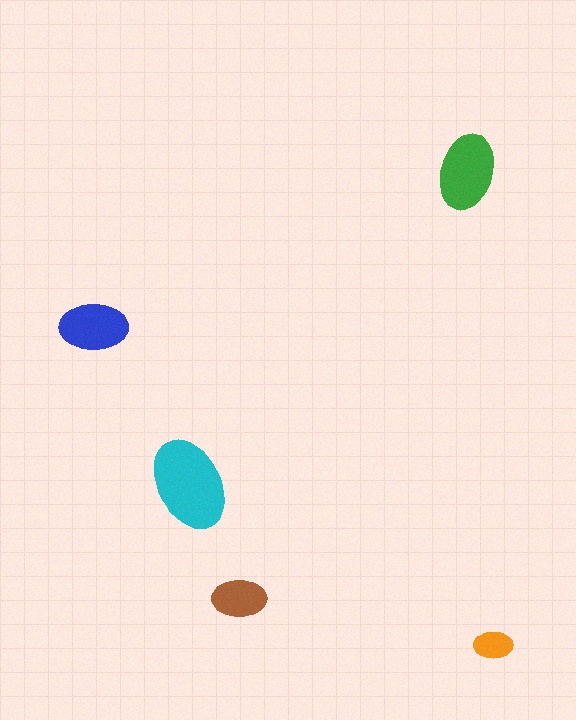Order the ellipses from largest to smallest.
the cyan one, the green one, the blue one, the brown one, the orange one.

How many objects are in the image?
There are 5 objects in the image.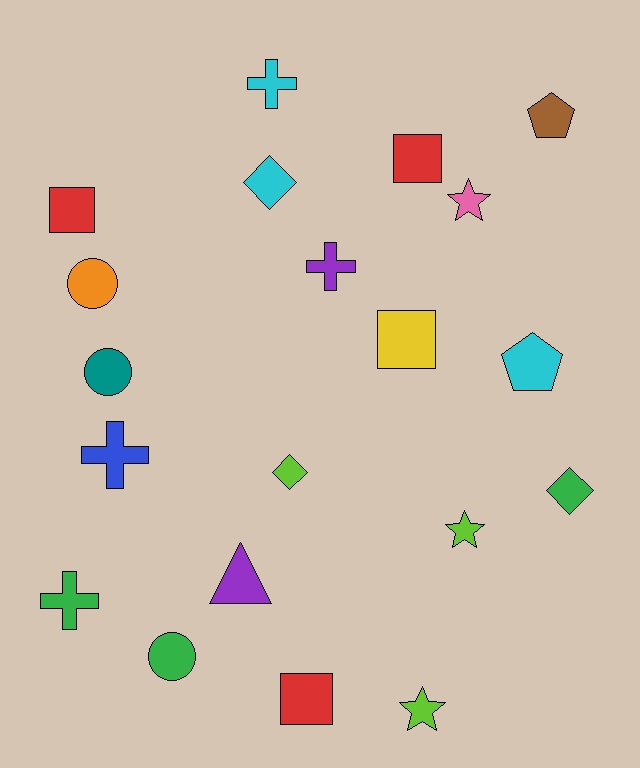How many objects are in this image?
There are 20 objects.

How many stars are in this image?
There are 3 stars.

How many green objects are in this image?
There are 3 green objects.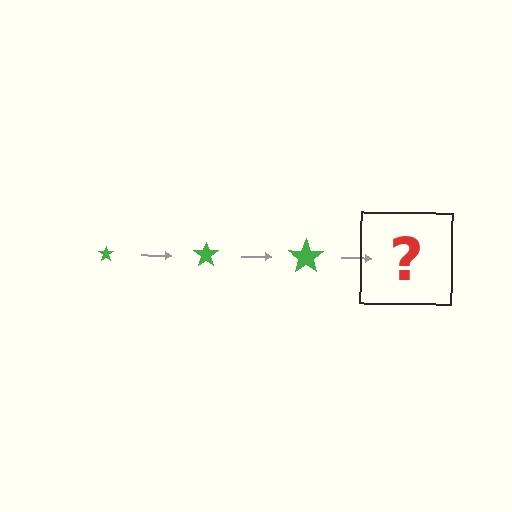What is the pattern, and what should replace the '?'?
The pattern is that the star gets progressively larger each step. The '?' should be a green star, larger than the previous one.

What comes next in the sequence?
The next element should be a green star, larger than the previous one.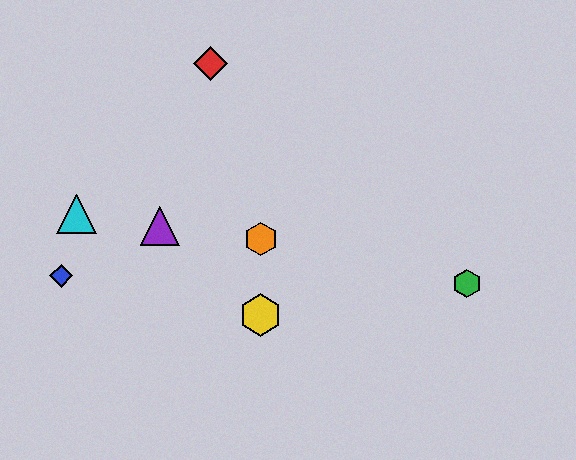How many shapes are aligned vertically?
2 shapes (the yellow hexagon, the orange hexagon) are aligned vertically.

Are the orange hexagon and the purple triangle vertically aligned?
No, the orange hexagon is at x≈261 and the purple triangle is at x≈160.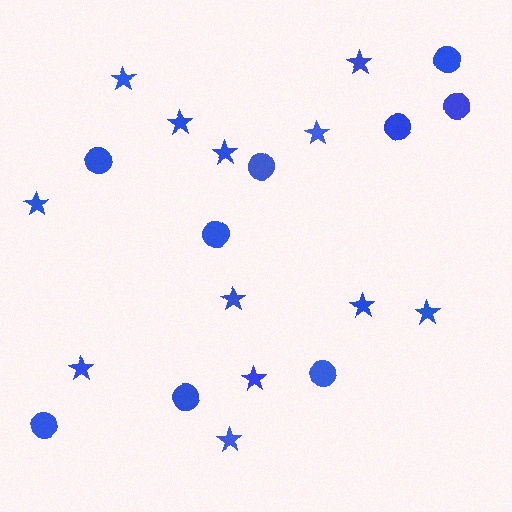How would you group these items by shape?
There are 2 groups: one group of circles (9) and one group of stars (12).